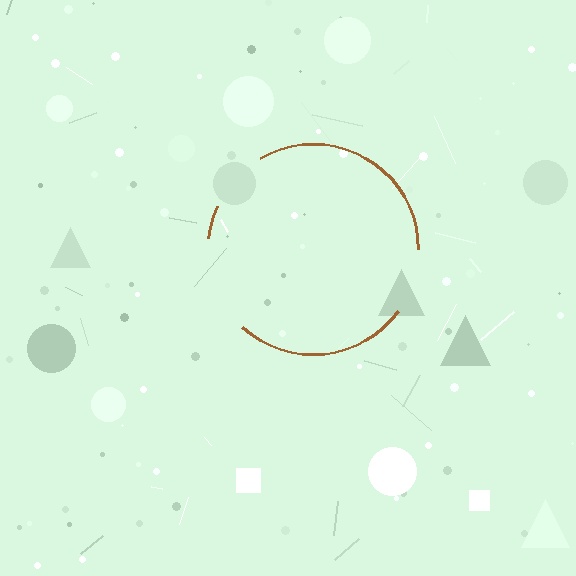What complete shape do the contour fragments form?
The contour fragments form a circle.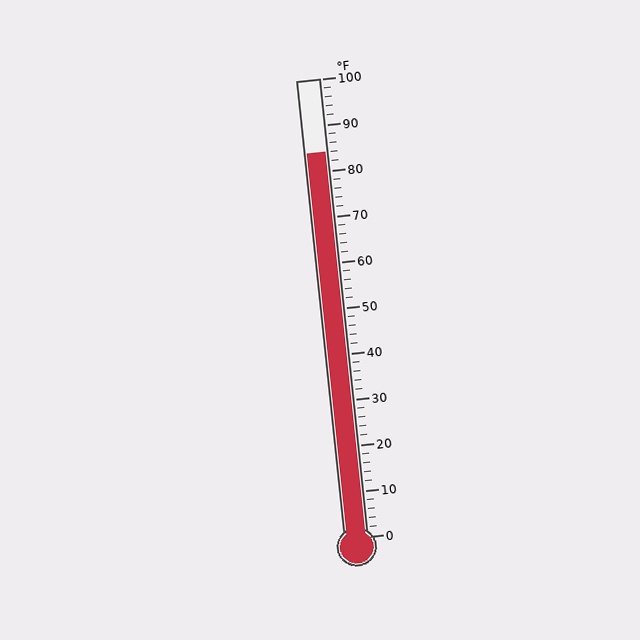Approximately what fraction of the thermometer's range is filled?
The thermometer is filled to approximately 85% of its range.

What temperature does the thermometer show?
The thermometer shows approximately 84°F.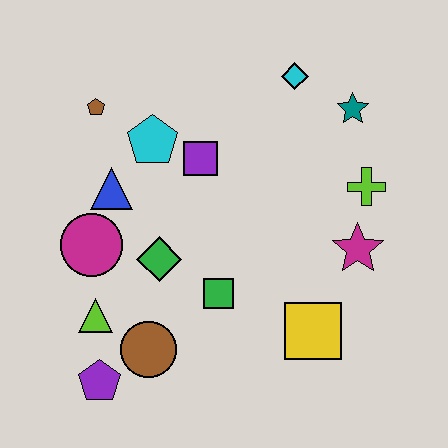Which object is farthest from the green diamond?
The teal star is farthest from the green diamond.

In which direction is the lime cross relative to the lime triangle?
The lime cross is to the right of the lime triangle.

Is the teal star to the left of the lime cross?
Yes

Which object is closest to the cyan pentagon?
The purple square is closest to the cyan pentagon.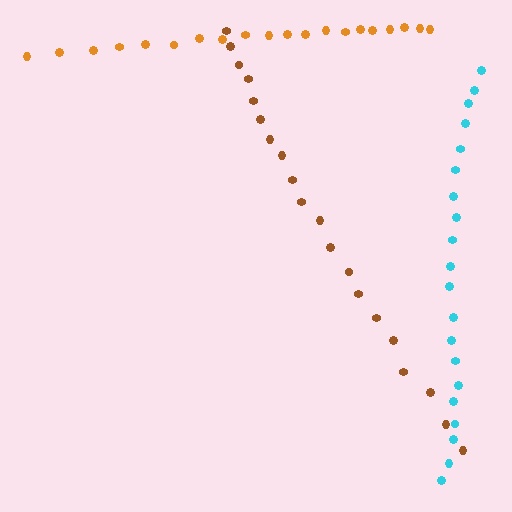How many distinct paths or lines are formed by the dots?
There are 3 distinct paths.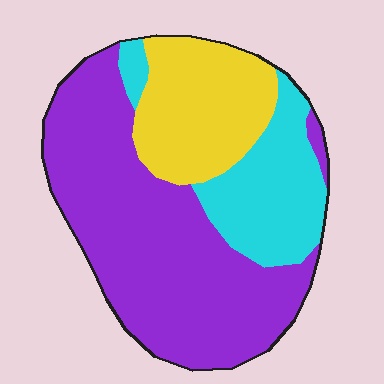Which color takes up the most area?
Purple, at roughly 55%.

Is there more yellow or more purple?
Purple.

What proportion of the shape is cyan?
Cyan takes up between a sixth and a third of the shape.